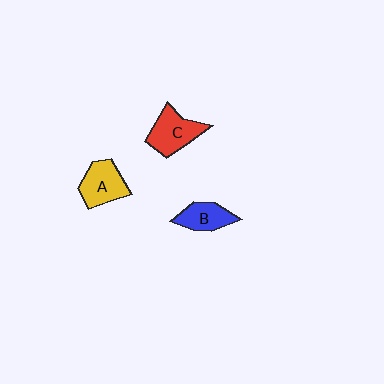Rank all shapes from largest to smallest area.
From largest to smallest: C (red), A (yellow), B (blue).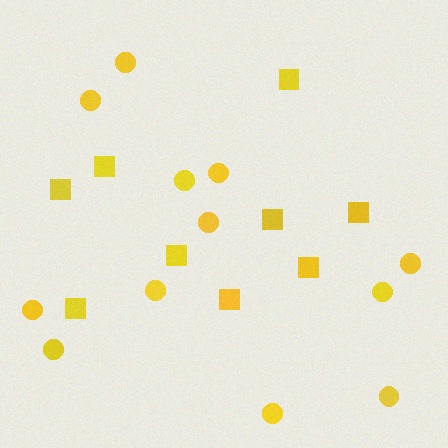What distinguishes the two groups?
There are 2 groups: one group of circles (12) and one group of squares (9).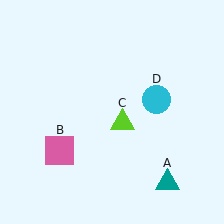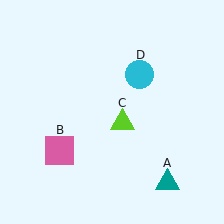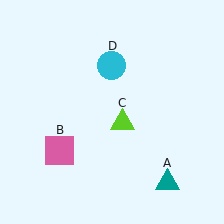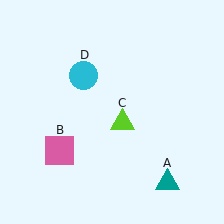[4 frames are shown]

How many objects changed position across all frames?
1 object changed position: cyan circle (object D).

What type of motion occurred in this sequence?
The cyan circle (object D) rotated counterclockwise around the center of the scene.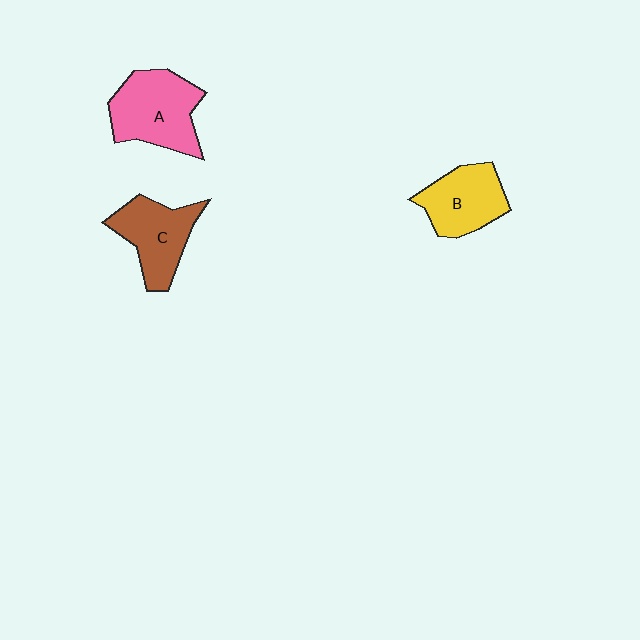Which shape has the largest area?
Shape A (pink).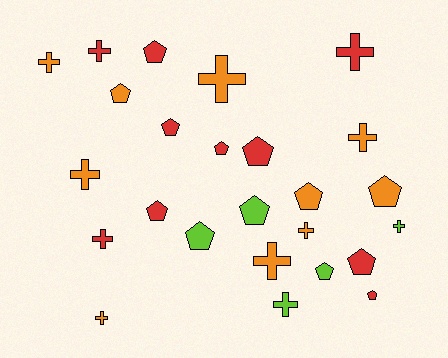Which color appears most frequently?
Red, with 10 objects.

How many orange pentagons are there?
There are 3 orange pentagons.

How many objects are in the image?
There are 25 objects.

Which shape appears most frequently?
Pentagon, with 13 objects.